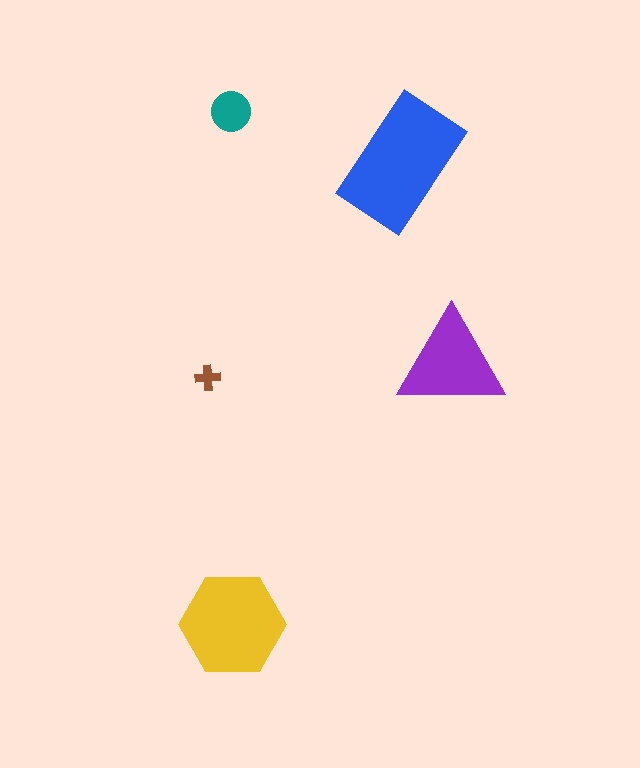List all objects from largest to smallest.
The blue rectangle, the yellow hexagon, the purple triangle, the teal circle, the brown cross.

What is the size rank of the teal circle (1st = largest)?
4th.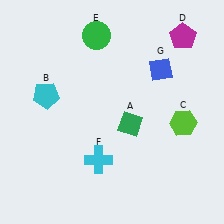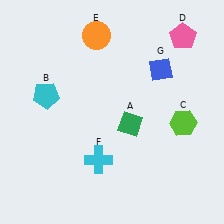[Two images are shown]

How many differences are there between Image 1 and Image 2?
There are 2 differences between the two images.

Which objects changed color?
D changed from magenta to pink. E changed from green to orange.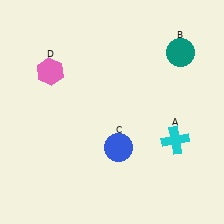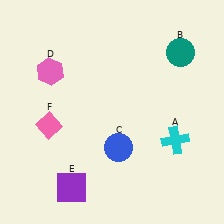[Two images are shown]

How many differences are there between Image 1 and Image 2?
There are 2 differences between the two images.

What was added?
A purple square (E), a pink diamond (F) were added in Image 2.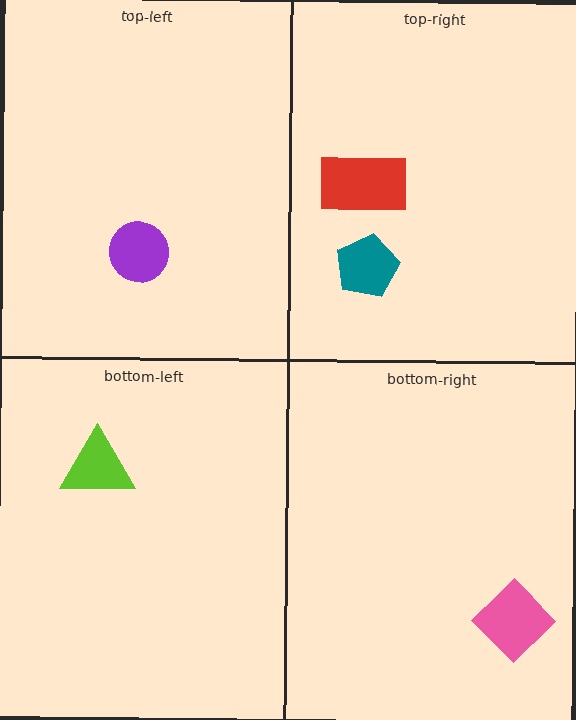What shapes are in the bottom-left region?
The lime triangle.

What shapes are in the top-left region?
The purple circle.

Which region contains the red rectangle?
The top-right region.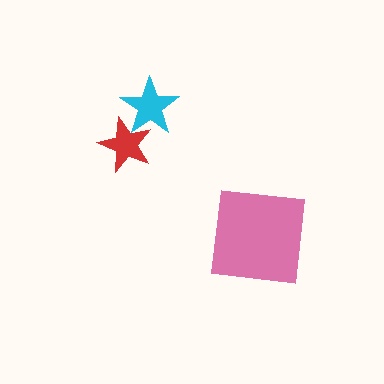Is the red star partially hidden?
Yes, it is partially covered by another shape.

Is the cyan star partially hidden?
No, no other shape covers it.